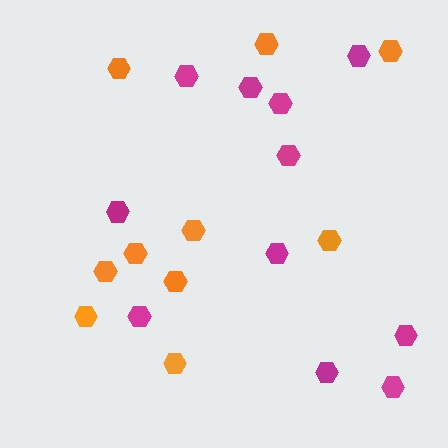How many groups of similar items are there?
There are 2 groups: one group of orange hexagons (10) and one group of magenta hexagons (11).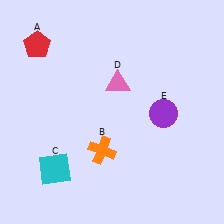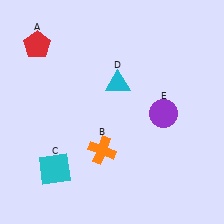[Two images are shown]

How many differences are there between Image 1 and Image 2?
There is 1 difference between the two images.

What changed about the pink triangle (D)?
In Image 1, D is pink. In Image 2, it changed to cyan.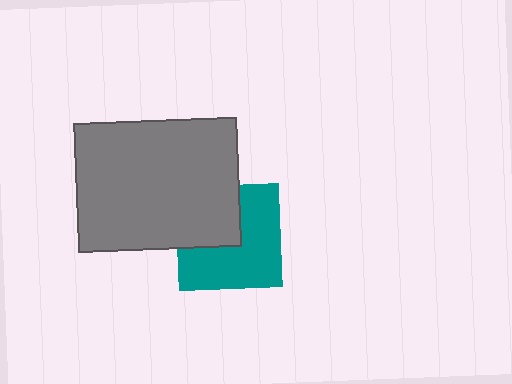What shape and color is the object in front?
The object in front is a gray rectangle.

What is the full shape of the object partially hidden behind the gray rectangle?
The partially hidden object is a teal square.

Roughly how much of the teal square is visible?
About half of it is visible (roughly 63%).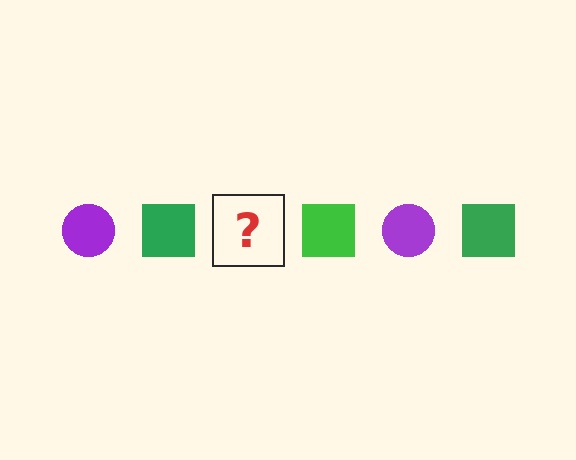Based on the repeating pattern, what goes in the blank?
The blank should be a purple circle.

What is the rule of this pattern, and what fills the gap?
The rule is that the pattern alternates between purple circle and green square. The gap should be filled with a purple circle.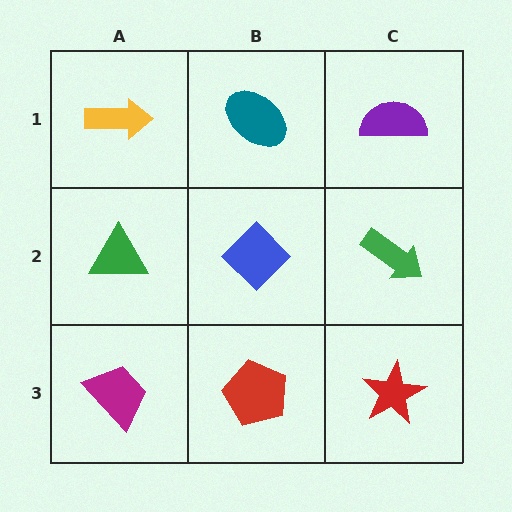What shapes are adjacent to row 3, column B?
A blue diamond (row 2, column B), a magenta trapezoid (row 3, column A), a red star (row 3, column C).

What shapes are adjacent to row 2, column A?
A yellow arrow (row 1, column A), a magenta trapezoid (row 3, column A), a blue diamond (row 2, column B).